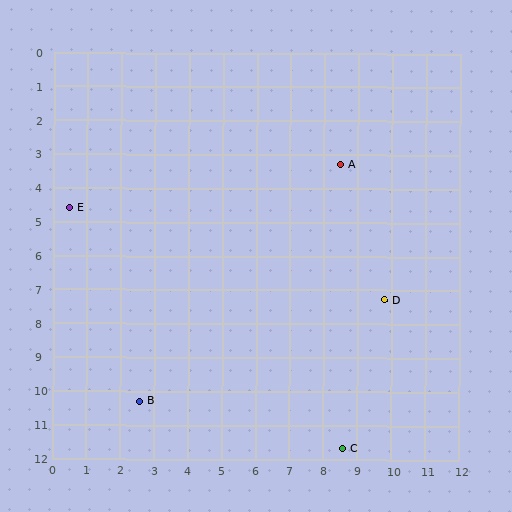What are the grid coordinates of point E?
Point E is at approximately (0.5, 4.6).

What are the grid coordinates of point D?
Point D is at approximately (9.8, 7.3).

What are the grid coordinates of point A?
Point A is at approximately (8.5, 3.3).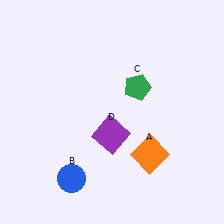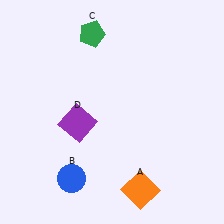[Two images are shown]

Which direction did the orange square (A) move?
The orange square (A) moved down.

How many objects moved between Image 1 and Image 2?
3 objects moved between the two images.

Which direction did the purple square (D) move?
The purple square (D) moved left.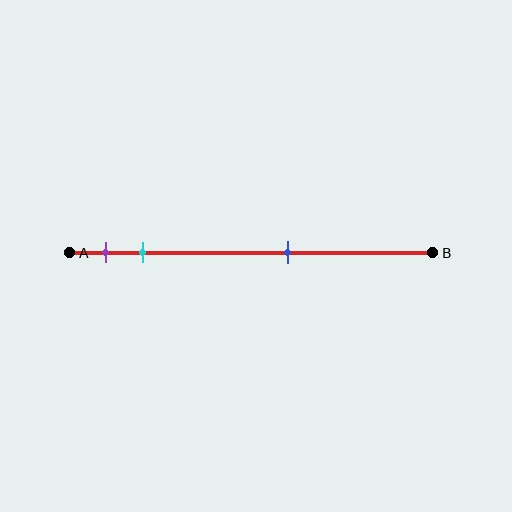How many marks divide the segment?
There are 3 marks dividing the segment.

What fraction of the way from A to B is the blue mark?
The blue mark is approximately 60% (0.6) of the way from A to B.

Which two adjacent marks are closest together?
The purple and cyan marks are the closest adjacent pair.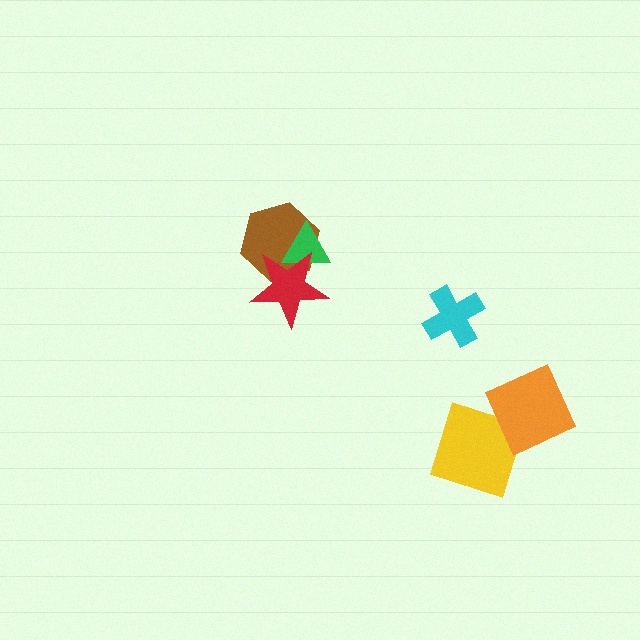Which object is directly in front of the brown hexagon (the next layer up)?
The green triangle is directly in front of the brown hexagon.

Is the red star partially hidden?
No, no other shape covers it.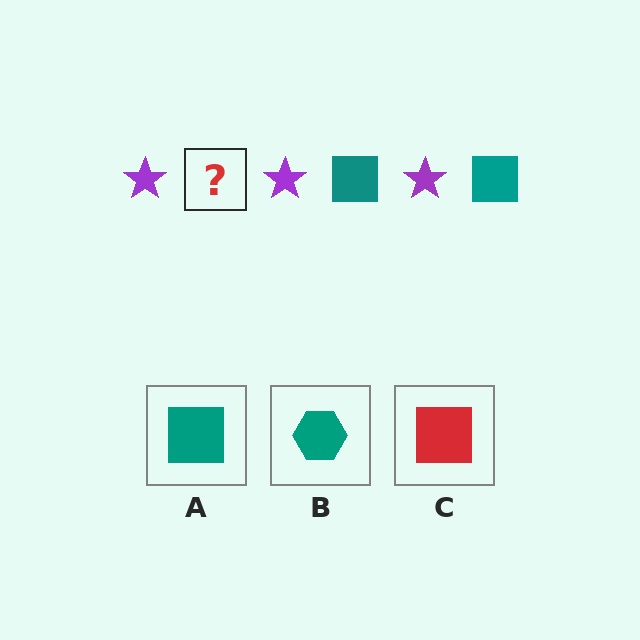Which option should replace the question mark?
Option A.